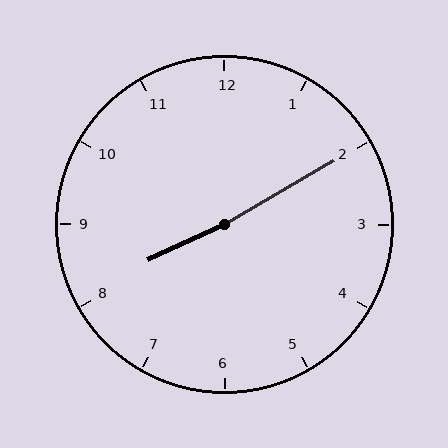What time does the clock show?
8:10.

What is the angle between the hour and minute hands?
Approximately 175 degrees.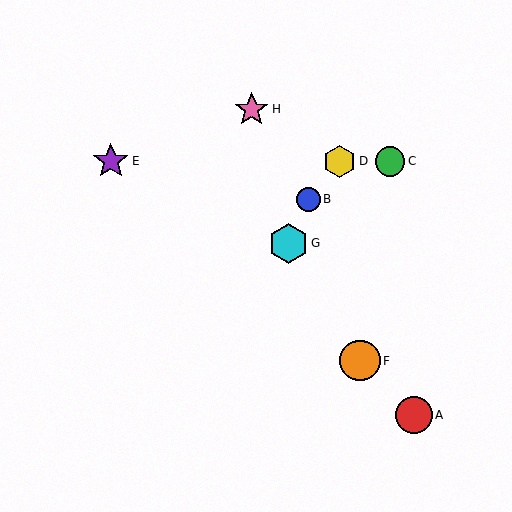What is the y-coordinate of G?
Object G is at y≈243.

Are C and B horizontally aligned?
No, C is at y≈161 and B is at y≈199.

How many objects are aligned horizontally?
3 objects (C, D, E) are aligned horizontally.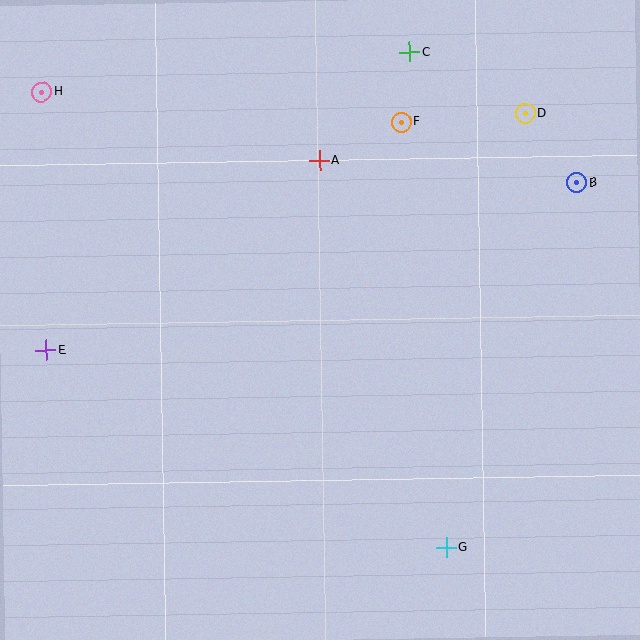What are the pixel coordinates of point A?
Point A is at (320, 160).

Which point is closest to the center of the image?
Point A at (320, 160) is closest to the center.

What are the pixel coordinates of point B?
Point B is at (577, 183).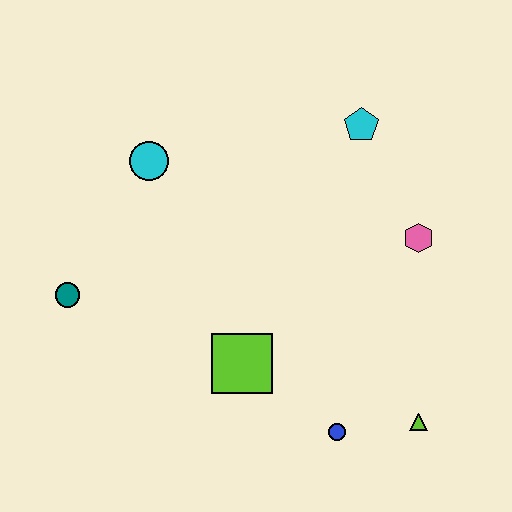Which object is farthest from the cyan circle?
The lime triangle is farthest from the cyan circle.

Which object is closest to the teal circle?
The cyan circle is closest to the teal circle.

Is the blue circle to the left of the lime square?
No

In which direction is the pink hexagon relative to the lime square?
The pink hexagon is to the right of the lime square.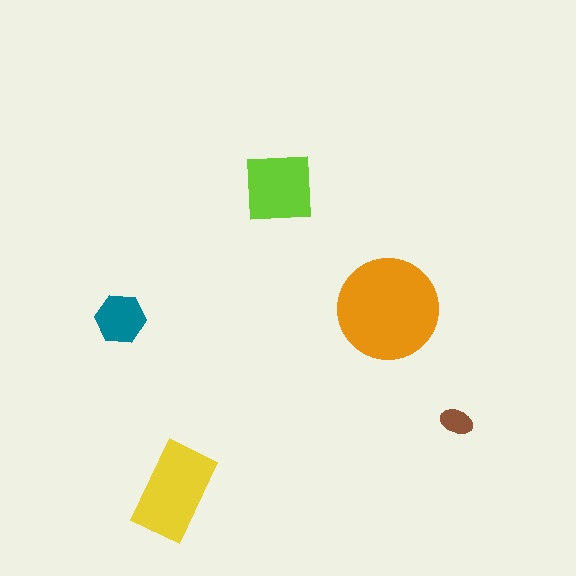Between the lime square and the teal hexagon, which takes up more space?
The lime square.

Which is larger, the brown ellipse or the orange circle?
The orange circle.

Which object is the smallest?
The brown ellipse.